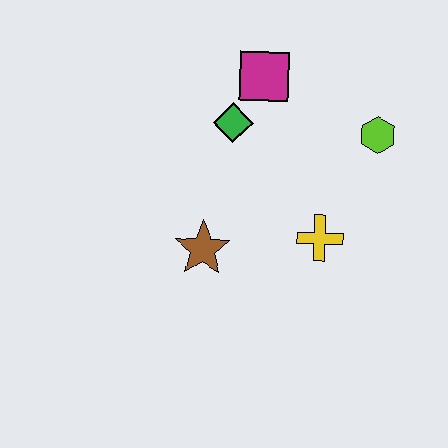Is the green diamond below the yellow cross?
No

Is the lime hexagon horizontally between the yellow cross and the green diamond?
No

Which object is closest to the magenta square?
The green diamond is closest to the magenta square.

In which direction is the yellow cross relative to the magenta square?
The yellow cross is below the magenta square.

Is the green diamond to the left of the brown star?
No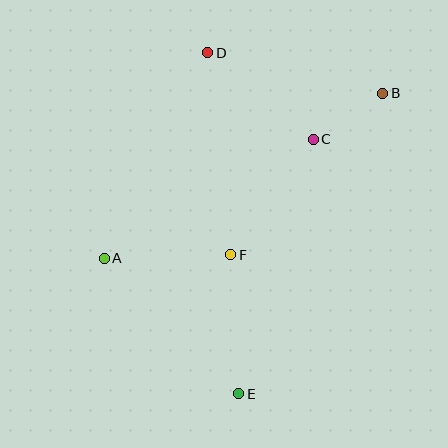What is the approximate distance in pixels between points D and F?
The distance between D and F is approximately 203 pixels.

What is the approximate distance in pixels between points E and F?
The distance between E and F is approximately 139 pixels.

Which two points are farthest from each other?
Points D and E are farthest from each other.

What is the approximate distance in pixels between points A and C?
The distance between A and C is approximately 241 pixels.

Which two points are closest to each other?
Points B and C are closest to each other.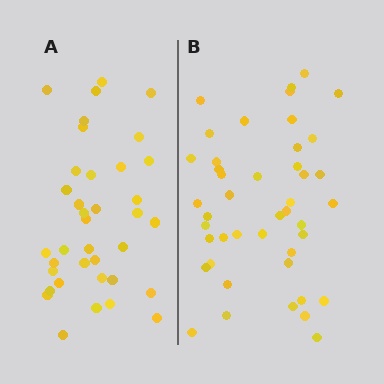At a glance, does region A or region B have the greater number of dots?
Region B (the right region) has more dots.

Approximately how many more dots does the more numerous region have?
Region B has roughly 8 or so more dots than region A.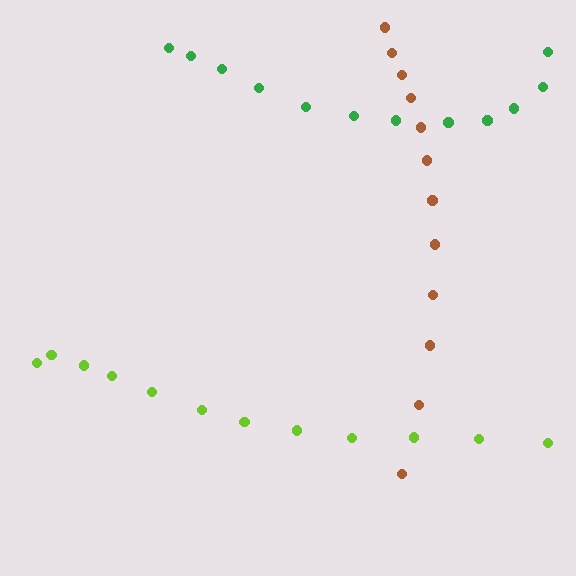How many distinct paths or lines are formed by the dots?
There are 3 distinct paths.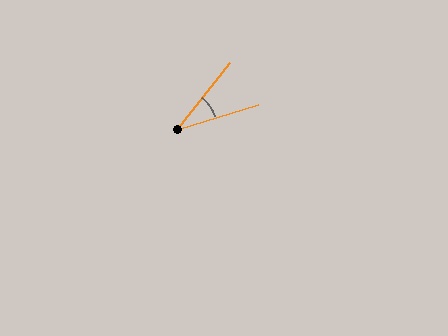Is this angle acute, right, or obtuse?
It is acute.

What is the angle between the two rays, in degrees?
Approximately 34 degrees.